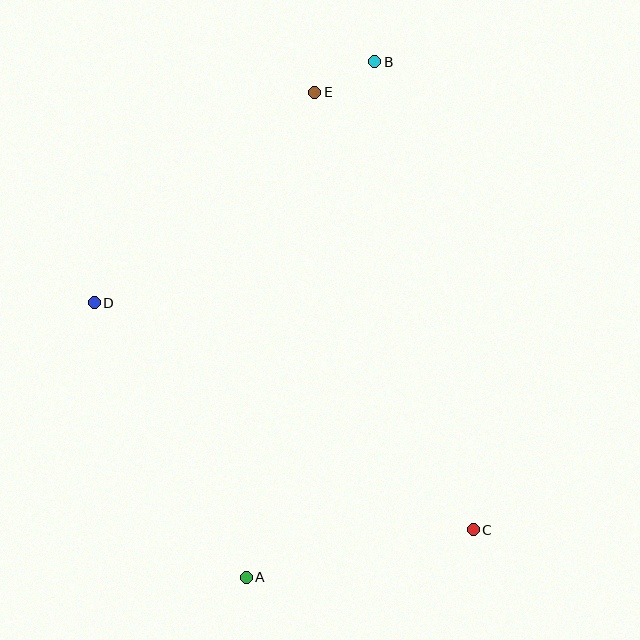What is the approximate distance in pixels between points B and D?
The distance between B and D is approximately 370 pixels.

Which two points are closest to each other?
Points B and E are closest to each other.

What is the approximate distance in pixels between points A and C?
The distance between A and C is approximately 232 pixels.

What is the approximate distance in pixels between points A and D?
The distance between A and D is approximately 314 pixels.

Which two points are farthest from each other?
Points A and B are farthest from each other.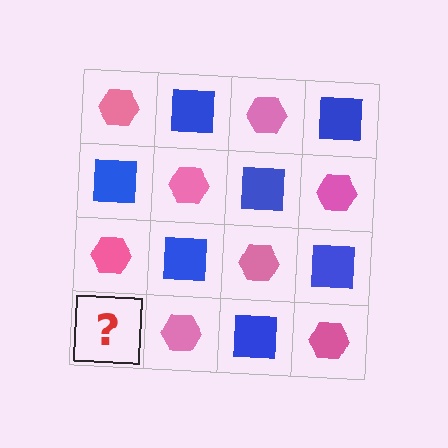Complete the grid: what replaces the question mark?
The question mark should be replaced with a blue square.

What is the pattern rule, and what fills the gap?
The rule is that it alternates pink hexagon and blue square in a checkerboard pattern. The gap should be filled with a blue square.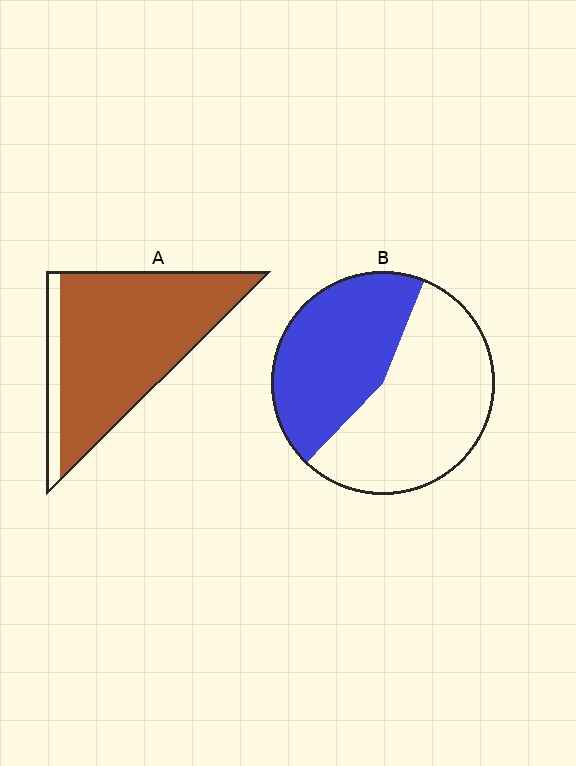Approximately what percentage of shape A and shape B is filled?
A is approximately 90% and B is approximately 45%.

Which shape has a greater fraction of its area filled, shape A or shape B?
Shape A.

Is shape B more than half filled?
No.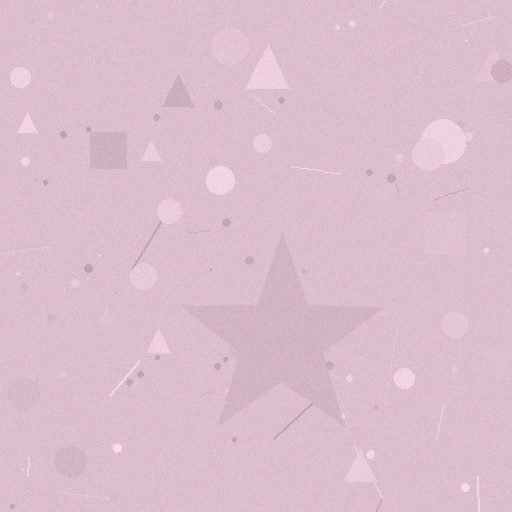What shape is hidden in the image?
A star is hidden in the image.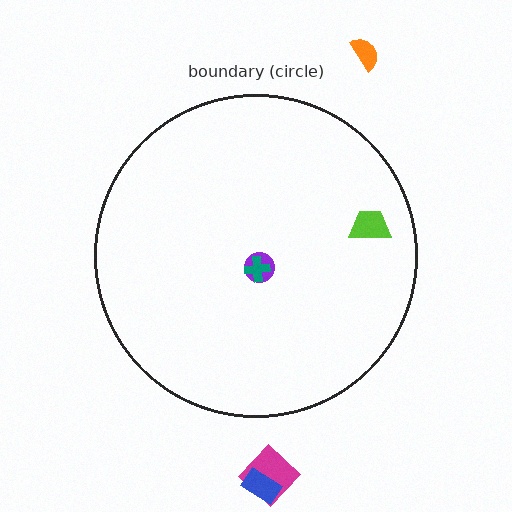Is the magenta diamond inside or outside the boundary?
Outside.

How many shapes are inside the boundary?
3 inside, 3 outside.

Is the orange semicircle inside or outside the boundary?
Outside.